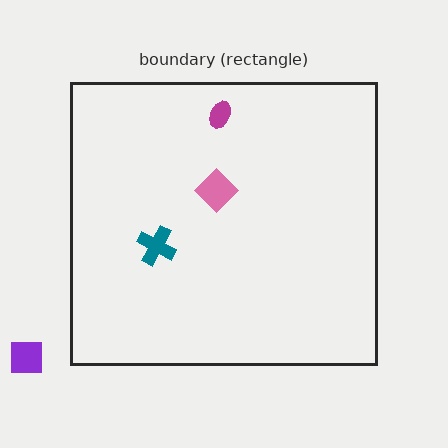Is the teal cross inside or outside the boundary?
Inside.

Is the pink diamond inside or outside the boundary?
Inside.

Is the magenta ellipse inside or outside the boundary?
Inside.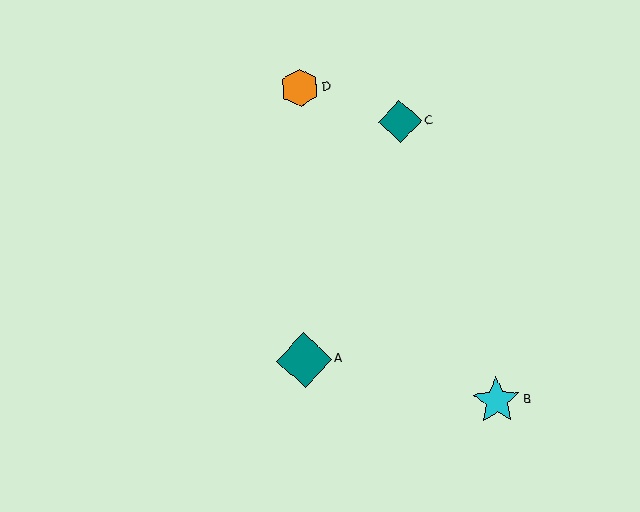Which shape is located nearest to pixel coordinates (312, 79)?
The orange hexagon (labeled D) at (300, 88) is nearest to that location.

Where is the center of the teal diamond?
The center of the teal diamond is at (304, 360).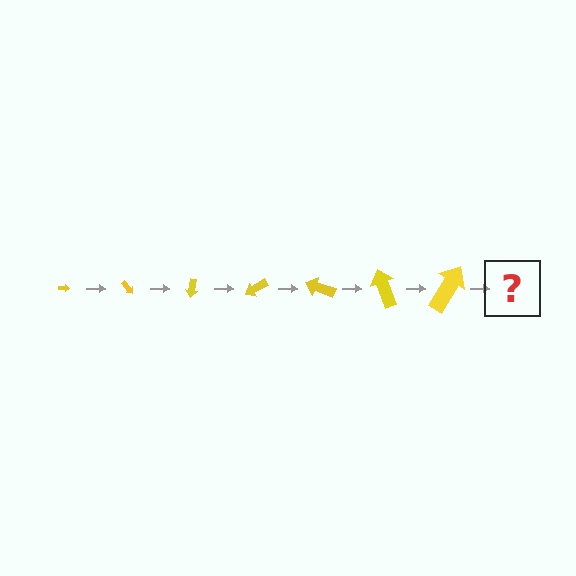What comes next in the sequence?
The next element should be an arrow, larger than the previous one and rotated 350 degrees from the start.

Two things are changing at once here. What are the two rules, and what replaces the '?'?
The two rules are that the arrow grows larger each step and it rotates 50 degrees each step. The '?' should be an arrow, larger than the previous one and rotated 350 degrees from the start.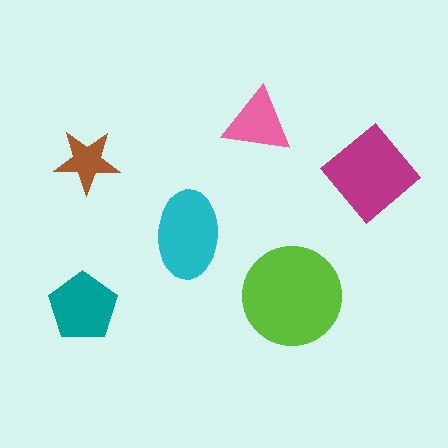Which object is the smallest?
The brown star.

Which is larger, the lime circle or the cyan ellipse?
The lime circle.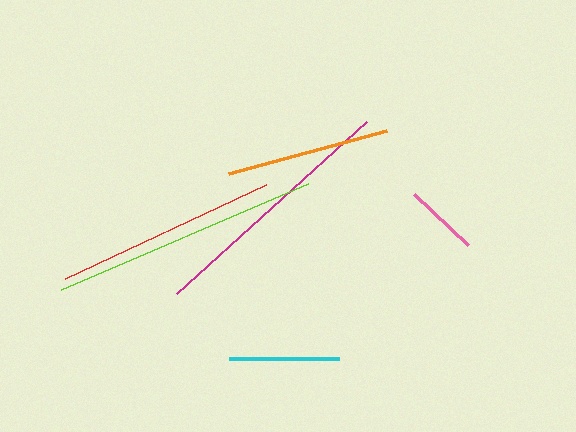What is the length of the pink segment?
The pink segment is approximately 74 pixels long.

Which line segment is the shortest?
The pink line is the shortest at approximately 74 pixels.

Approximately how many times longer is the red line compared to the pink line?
The red line is approximately 3.0 times the length of the pink line.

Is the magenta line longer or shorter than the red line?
The magenta line is longer than the red line.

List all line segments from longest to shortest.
From longest to shortest: lime, magenta, red, orange, cyan, pink.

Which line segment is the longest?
The lime line is the longest at approximately 270 pixels.